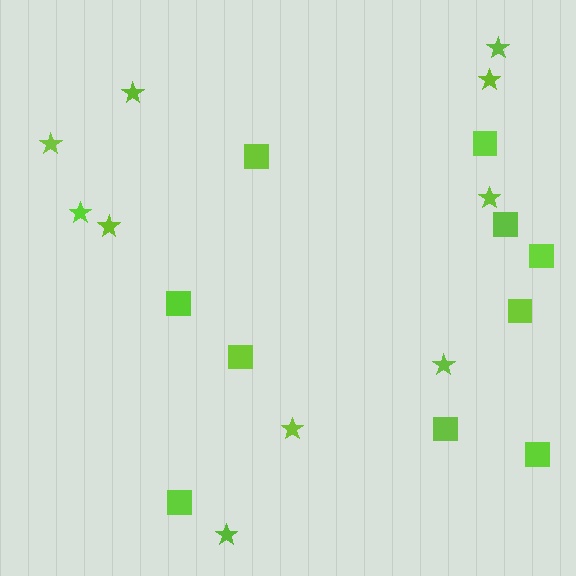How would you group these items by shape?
There are 2 groups: one group of squares (10) and one group of stars (10).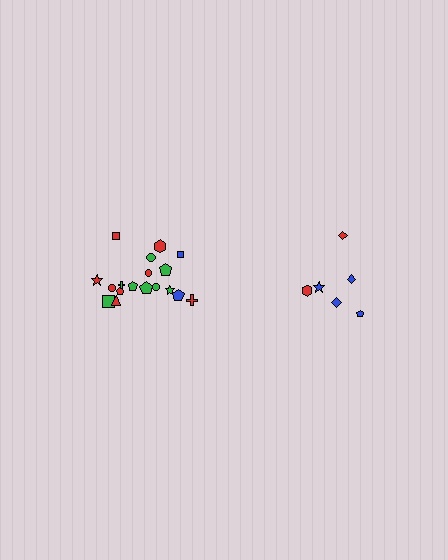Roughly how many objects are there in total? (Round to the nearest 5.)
Roughly 25 objects in total.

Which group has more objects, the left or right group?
The left group.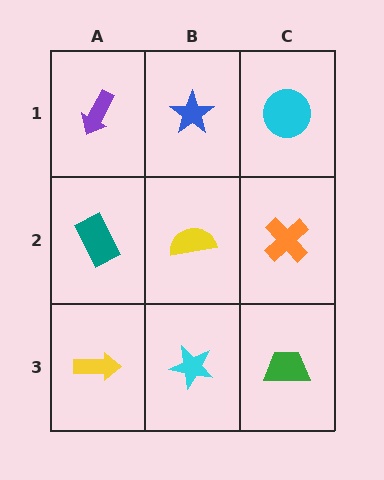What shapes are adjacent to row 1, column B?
A yellow semicircle (row 2, column B), a purple arrow (row 1, column A), a cyan circle (row 1, column C).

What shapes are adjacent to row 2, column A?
A purple arrow (row 1, column A), a yellow arrow (row 3, column A), a yellow semicircle (row 2, column B).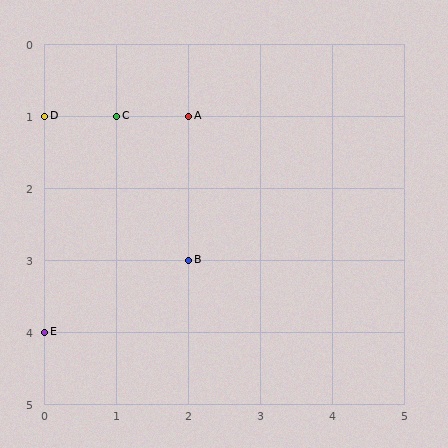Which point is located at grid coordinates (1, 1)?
Point C is at (1, 1).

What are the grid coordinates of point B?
Point B is at grid coordinates (2, 3).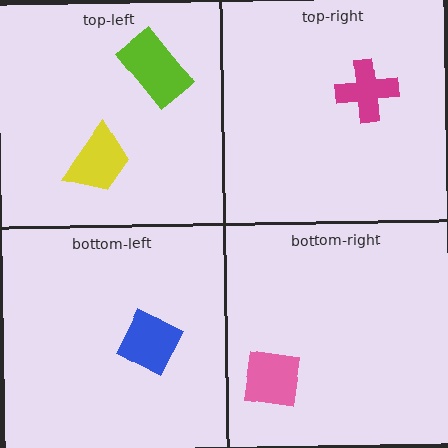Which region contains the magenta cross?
The top-right region.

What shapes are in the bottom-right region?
The pink square.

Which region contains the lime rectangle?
The top-left region.